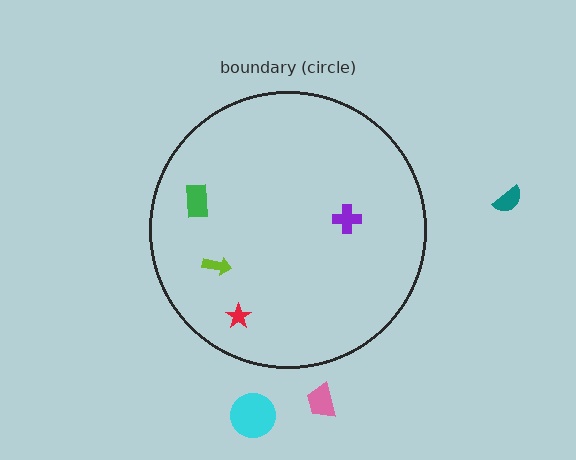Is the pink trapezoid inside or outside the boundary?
Outside.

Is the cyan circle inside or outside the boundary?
Outside.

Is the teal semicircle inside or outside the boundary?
Outside.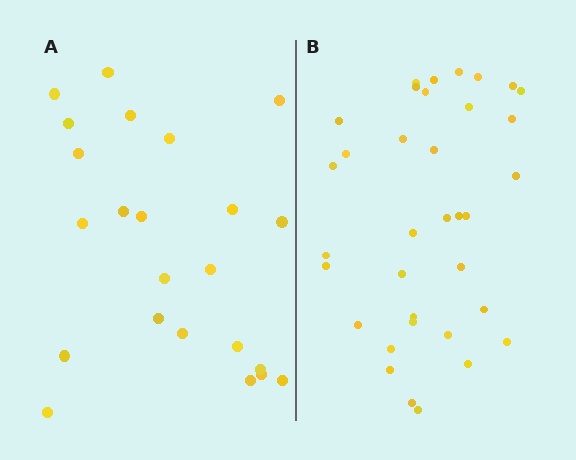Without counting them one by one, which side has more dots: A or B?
Region B (the right region) has more dots.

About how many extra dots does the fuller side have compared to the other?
Region B has roughly 12 or so more dots than region A.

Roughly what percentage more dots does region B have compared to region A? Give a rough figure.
About 50% more.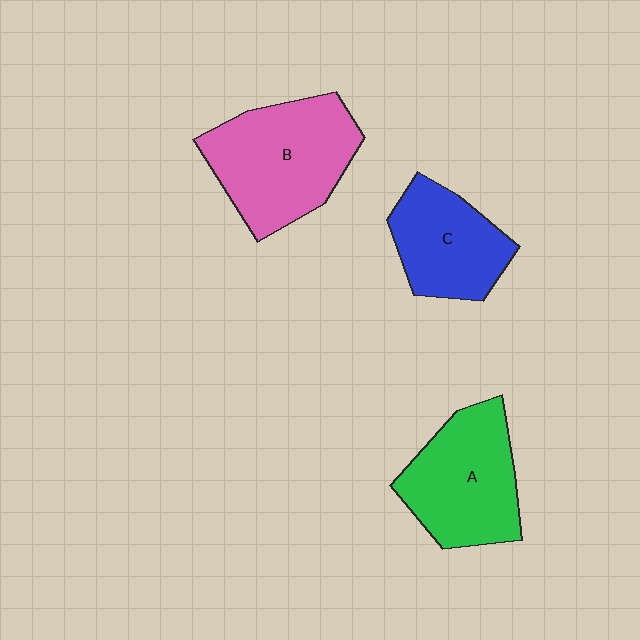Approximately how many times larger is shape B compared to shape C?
Approximately 1.4 times.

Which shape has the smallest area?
Shape C (blue).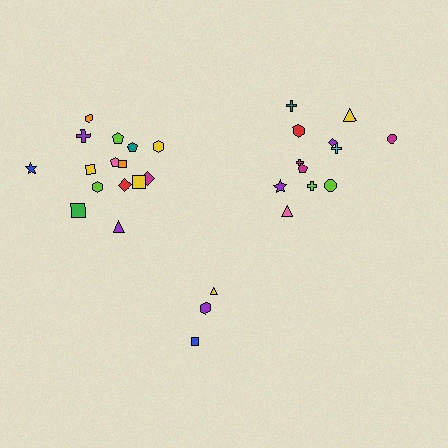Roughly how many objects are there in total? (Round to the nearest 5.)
Roughly 30 objects in total.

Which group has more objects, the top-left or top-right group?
The top-left group.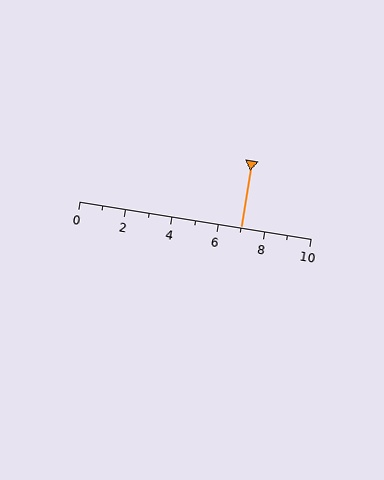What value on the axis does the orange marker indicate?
The marker indicates approximately 7.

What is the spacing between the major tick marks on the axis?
The major ticks are spaced 2 apart.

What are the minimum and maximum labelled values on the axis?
The axis runs from 0 to 10.